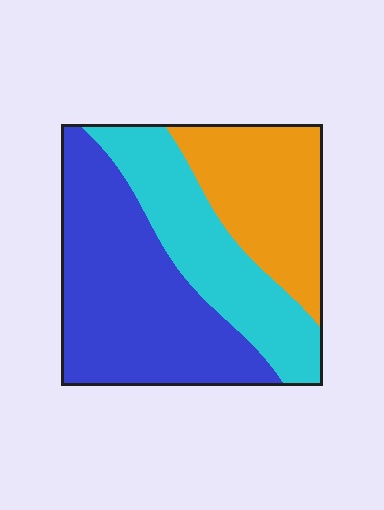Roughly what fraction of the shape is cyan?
Cyan covers around 30% of the shape.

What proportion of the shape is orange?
Orange covers around 25% of the shape.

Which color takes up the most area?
Blue, at roughly 45%.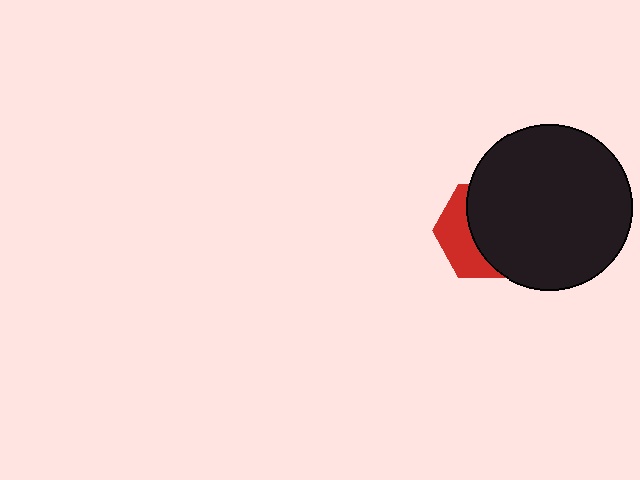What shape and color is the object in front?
The object in front is a black circle.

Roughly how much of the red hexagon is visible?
A small part of it is visible (roughly 37%).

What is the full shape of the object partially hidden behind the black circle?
The partially hidden object is a red hexagon.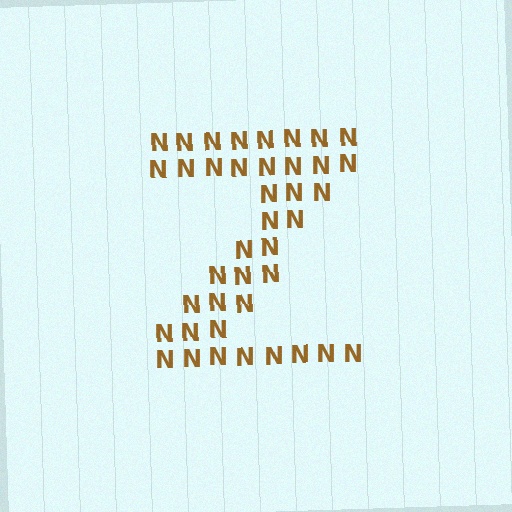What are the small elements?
The small elements are letter N's.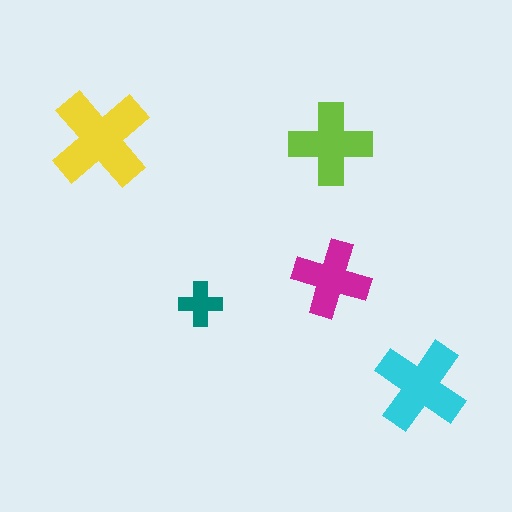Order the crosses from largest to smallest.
the yellow one, the cyan one, the lime one, the magenta one, the teal one.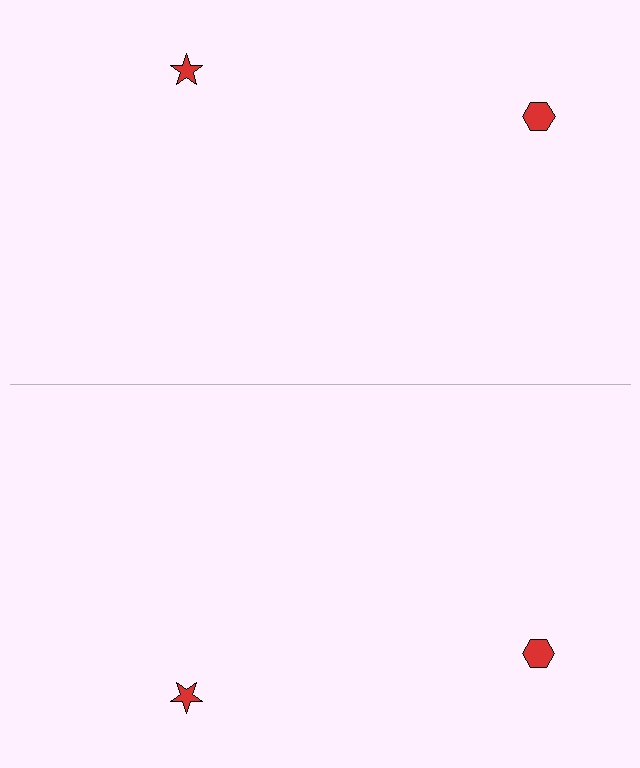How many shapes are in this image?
There are 4 shapes in this image.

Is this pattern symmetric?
Yes, this pattern has bilateral (reflection) symmetry.